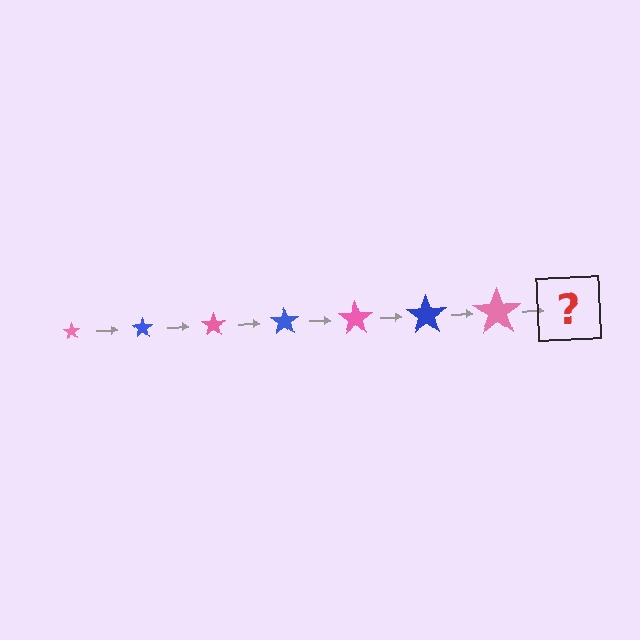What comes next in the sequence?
The next element should be a blue star, larger than the previous one.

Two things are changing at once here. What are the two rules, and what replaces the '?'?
The two rules are that the star grows larger each step and the color cycles through pink and blue. The '?' should be a blue star, larger than the previous one.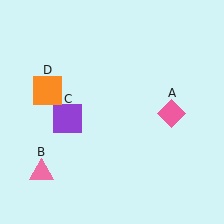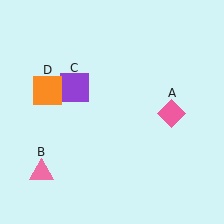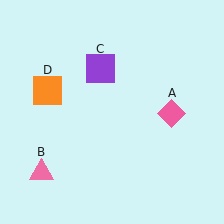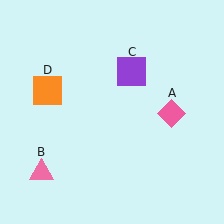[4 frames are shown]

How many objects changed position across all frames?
1 object changed position: purple square (object C).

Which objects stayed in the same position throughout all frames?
Pink diamond (object A) and pink triangle (object B) and orange square (object D) remained stationary.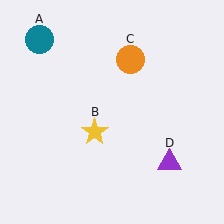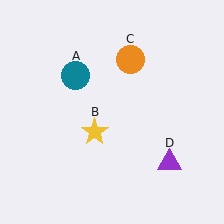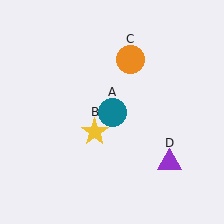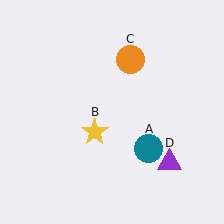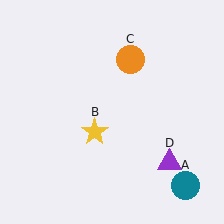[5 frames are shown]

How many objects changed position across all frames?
1 object changed position: teal circle (object A).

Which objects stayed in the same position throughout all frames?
Yellow star (object B) and orange circle (object C) and purple triangle (object D) remained stationary.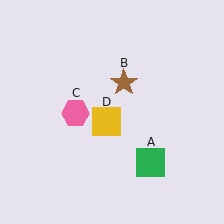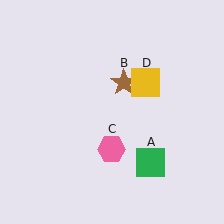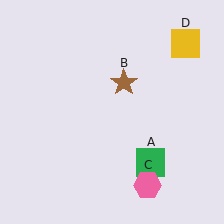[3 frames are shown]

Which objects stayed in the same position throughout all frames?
Green square (object A) and brown star (object B) remained stationary.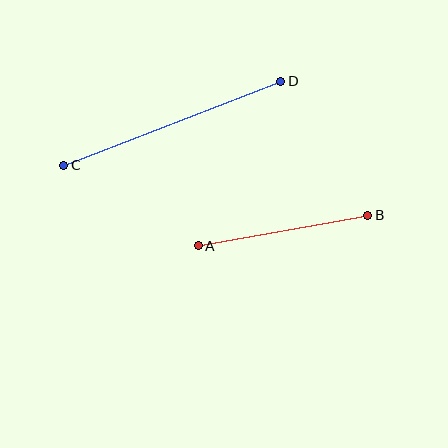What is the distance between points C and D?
The distance is approximately 233 pixels.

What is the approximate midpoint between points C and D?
The midpoint is at approximately (172, 123) pixels.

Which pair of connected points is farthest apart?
Points C and D are farthest apart.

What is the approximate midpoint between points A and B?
The midpoint is at approximately (283, 231) pixels.